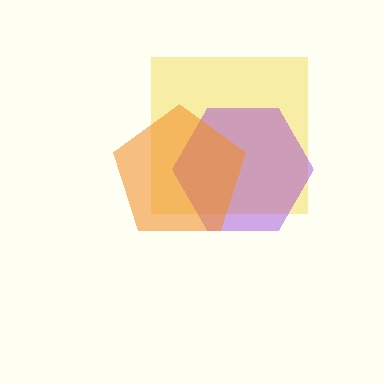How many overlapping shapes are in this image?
There are 3 overlapping shapes in the image.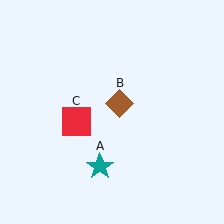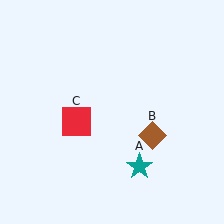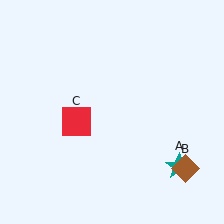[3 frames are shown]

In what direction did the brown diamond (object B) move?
The brown diamond (object B) moved down and to the right.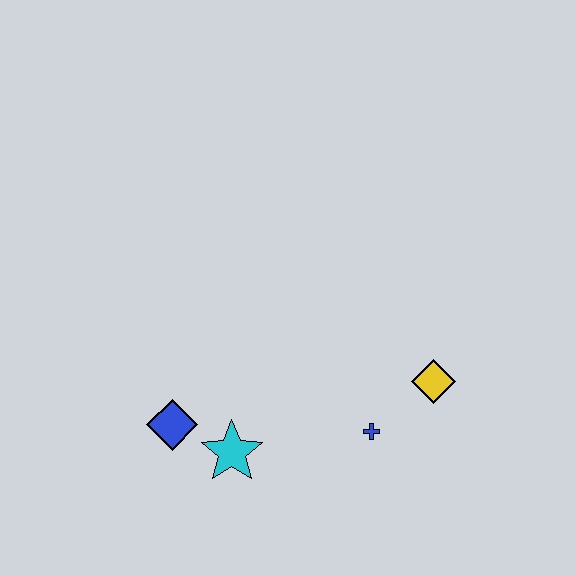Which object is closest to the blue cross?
The yellow diamond is closest to the blue cross.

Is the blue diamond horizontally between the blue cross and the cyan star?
No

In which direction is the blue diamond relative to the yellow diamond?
The blue diamond is to the left of the yellow diamond.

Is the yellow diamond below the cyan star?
No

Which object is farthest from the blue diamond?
The yellow diamond is farthest from the blue diamond.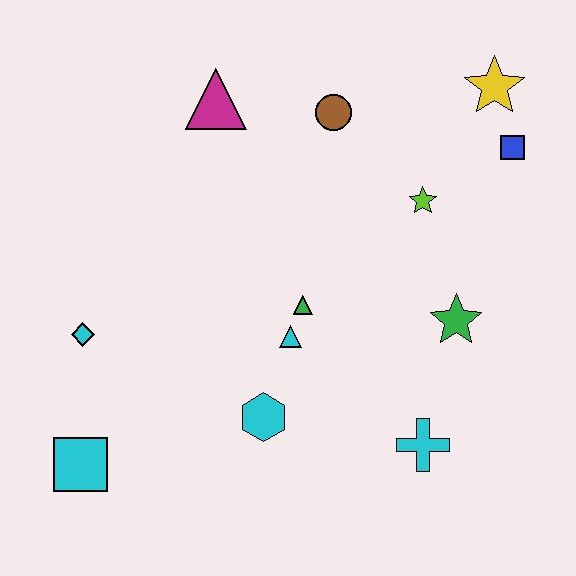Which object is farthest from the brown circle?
The cyan square is farthest from the brown circle.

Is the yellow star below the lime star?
No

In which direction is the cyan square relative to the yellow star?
The cyan square is to the left of the yellow star.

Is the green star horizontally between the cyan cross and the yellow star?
Yes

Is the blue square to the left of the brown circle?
No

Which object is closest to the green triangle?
The cyan triangle is closest to the green triangle.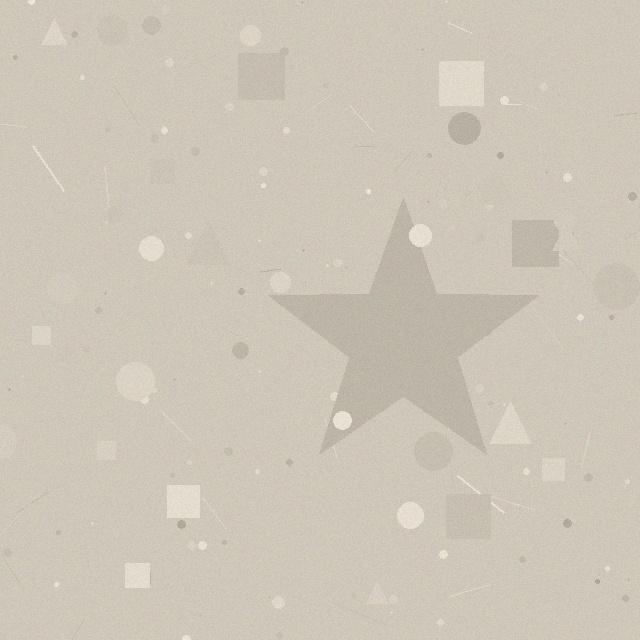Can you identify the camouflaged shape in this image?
The camouflaged shape is a star.